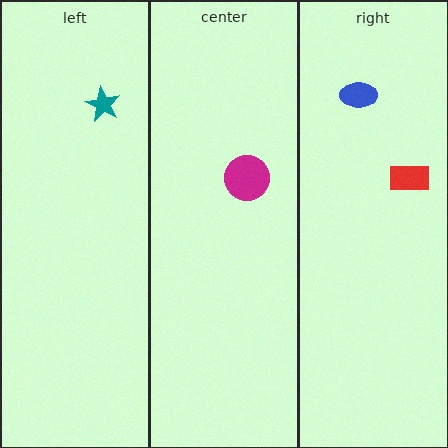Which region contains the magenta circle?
The center region.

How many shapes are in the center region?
1.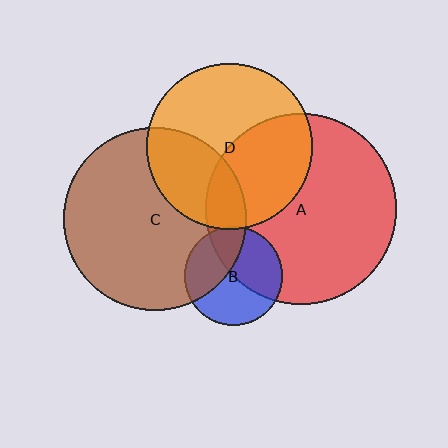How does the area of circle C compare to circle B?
Approximately 3.4 times.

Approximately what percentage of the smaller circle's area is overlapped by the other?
Approximately 5%.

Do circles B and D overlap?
Yes.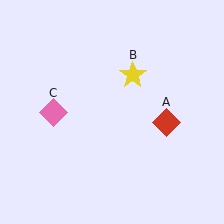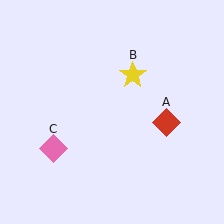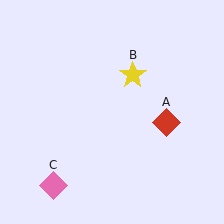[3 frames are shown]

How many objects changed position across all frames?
1 object changed position: pink diamond (object C).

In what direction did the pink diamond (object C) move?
The pink diamond (object C) moved down.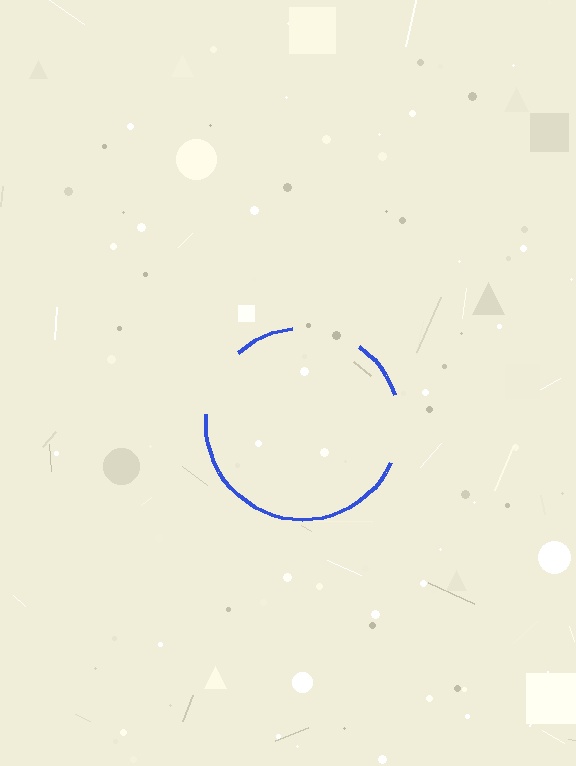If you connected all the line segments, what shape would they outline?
They would outline a circle.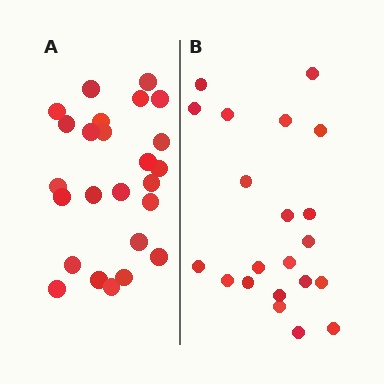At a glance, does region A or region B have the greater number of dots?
Region A (the left region) has more dots.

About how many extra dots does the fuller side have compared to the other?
Region A has about 4 more dots than region B.